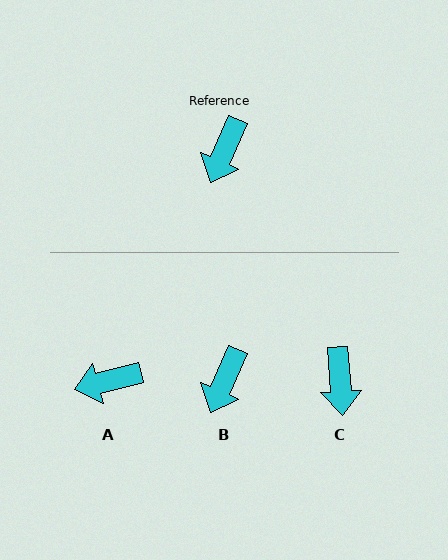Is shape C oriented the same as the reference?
No, it is off by about 28 degrees.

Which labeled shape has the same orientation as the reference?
B.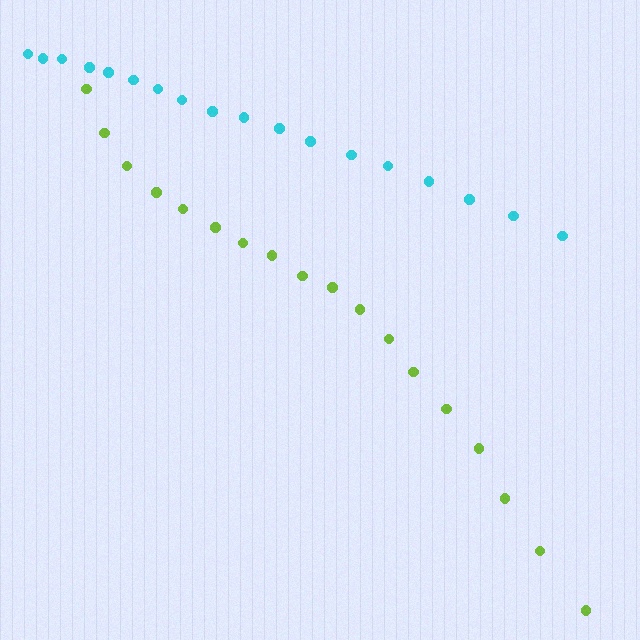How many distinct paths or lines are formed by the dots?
There are 2 distinct paths.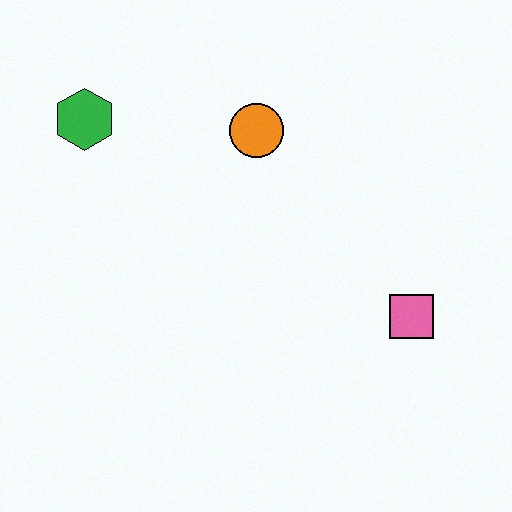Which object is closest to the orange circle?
The green hexagon is closest to the orange circle.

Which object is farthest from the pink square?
The green hexagon is farthest from the pink square.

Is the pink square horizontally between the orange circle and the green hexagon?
No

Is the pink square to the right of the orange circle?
Yes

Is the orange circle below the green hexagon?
Yes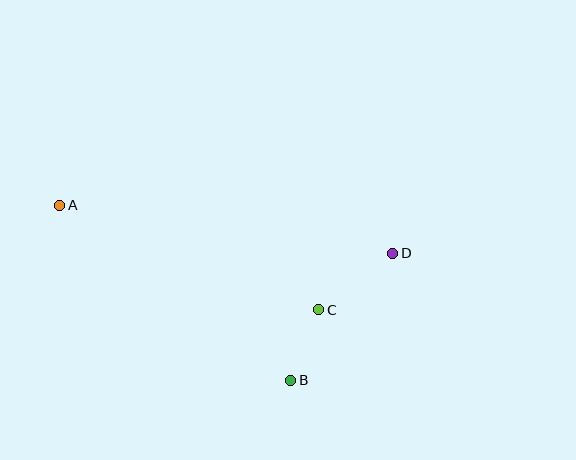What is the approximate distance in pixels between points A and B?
The distance between A and B is approximately 290 pixels.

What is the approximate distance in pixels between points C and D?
The distance between C and D is approximately 93 pixels.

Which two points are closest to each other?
Points B and C are closest to each other.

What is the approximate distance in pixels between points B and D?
The distance between B and D is approximately 163 pixels.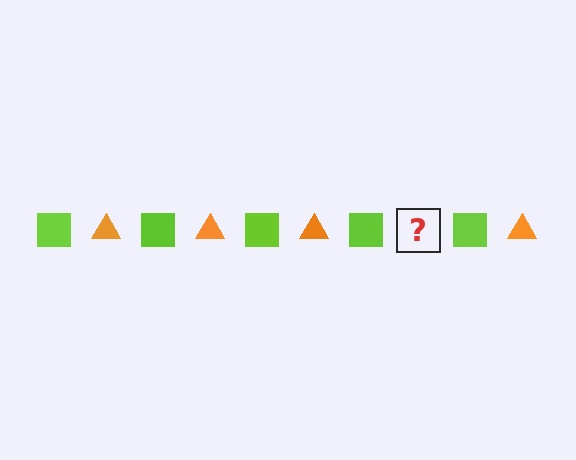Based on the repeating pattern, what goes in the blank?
The blank should be an orange triangle.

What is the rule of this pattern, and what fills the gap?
The rule is that the pattern alternates between lime square and orange triangle. The gap should be filled with an orange triangle.